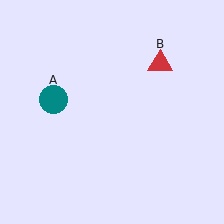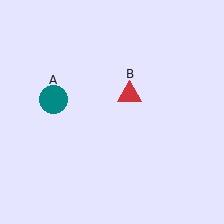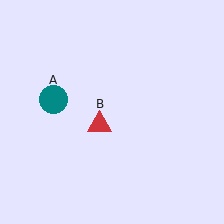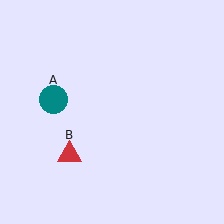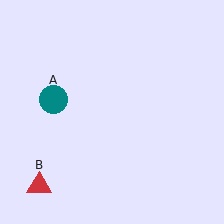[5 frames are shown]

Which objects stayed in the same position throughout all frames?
Teal circle (object A) remained stationary.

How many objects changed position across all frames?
1 object changed position: red triangle (object B).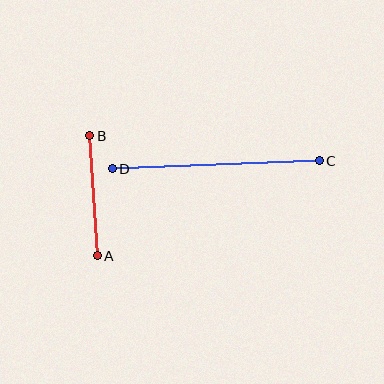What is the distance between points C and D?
The distance is approximately 207 pixels.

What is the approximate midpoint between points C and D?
The midpoint is at approximately (216, 165) pixels.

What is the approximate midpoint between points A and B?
The midpoint is at approximately (94, 196) pixels.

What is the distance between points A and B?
The distance is approximately 120 pixels.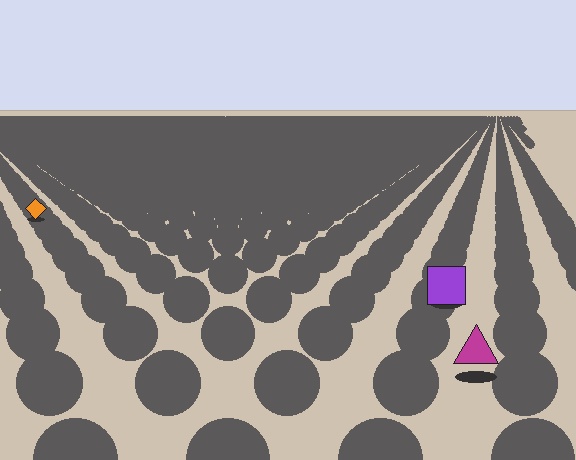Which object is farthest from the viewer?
The orange diamond is farthest from the viewer. It appears smaller and the ground texture around it is denser.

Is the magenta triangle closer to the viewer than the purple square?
Yes. The magenta triangle is closer — you can tell from the texture gradient: the ground texture is coarser near it.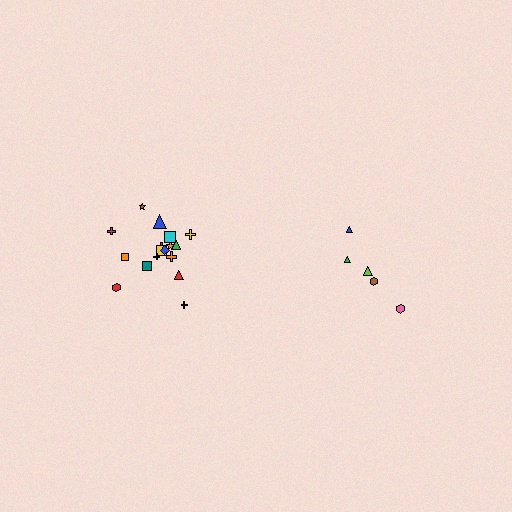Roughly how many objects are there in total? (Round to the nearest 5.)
Roughly 25 objects in total.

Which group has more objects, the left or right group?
The left group.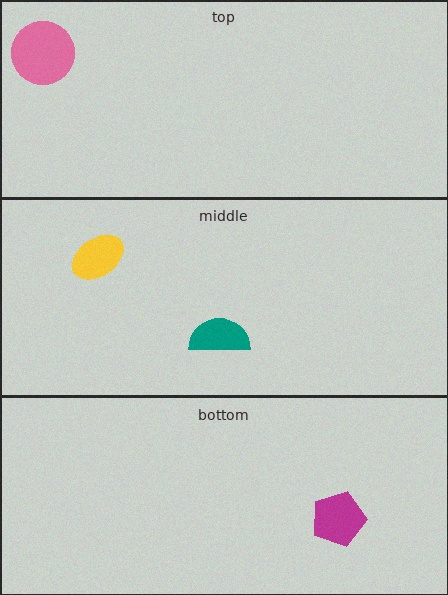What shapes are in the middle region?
The teal semicircle, the yellow ellipse.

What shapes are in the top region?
The pink circle.